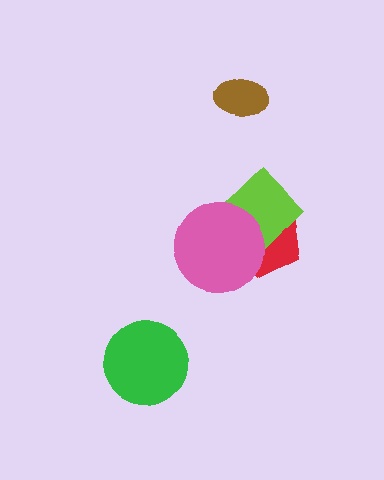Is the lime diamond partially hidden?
Yes, it is partially covered by another shape.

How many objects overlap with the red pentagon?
2 objects overlap with the red pentagon.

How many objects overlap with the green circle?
0 objects overlap with the green circle.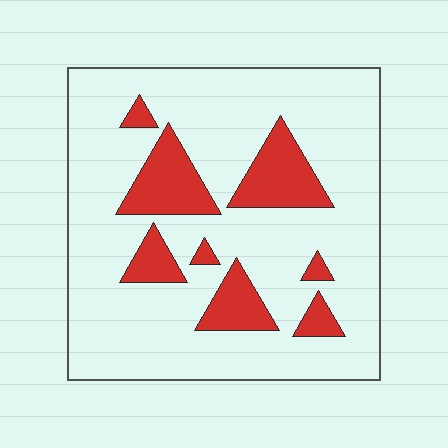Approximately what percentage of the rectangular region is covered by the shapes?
Approximately 20%.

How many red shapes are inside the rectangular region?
8.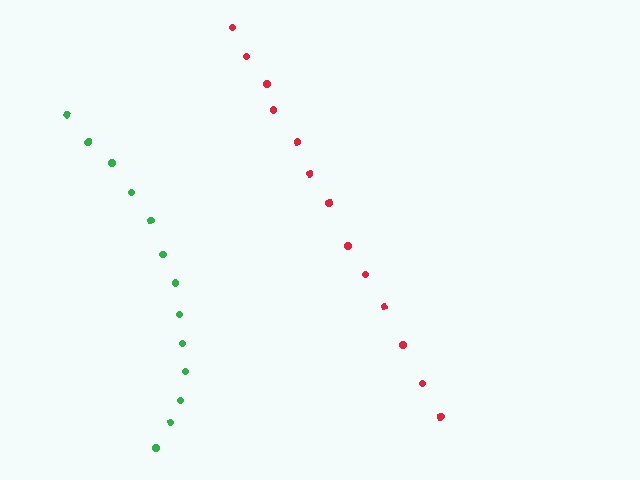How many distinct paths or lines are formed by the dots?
There are 2 distinct paths.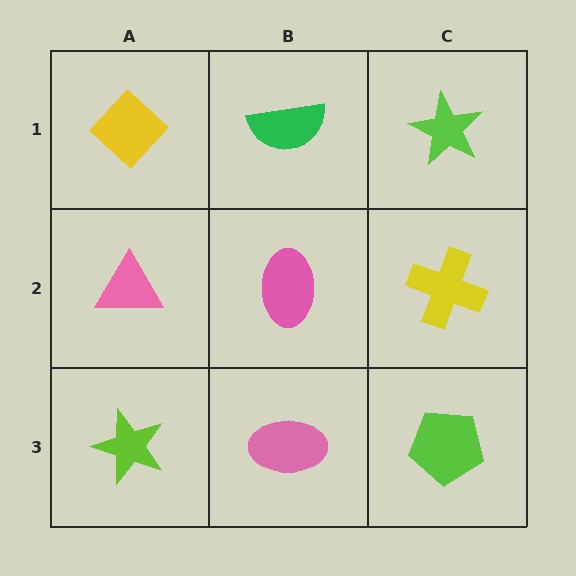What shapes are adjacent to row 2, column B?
A green semicircle (row 1, column B), a pink ellipse (row 3, column B), a pink triangle (row 2, column A), a yellow cross (row 2, column C).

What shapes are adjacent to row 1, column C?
A yellow cross (row 2, column C), a green semicircle (row 1, column B).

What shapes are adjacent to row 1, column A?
A pink triangle (row 2, column A), a green semicircle (row 1, column B).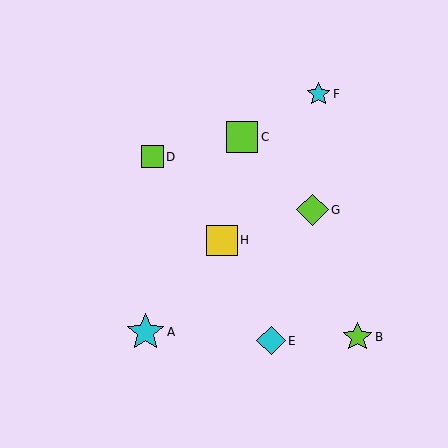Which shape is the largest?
The cyan star (labeled A) is the largest.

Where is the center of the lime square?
The center of the lime square is at (152, 157).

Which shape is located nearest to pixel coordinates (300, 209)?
The lime diamond (labeled G) at (313, 210) is nearest to that location.